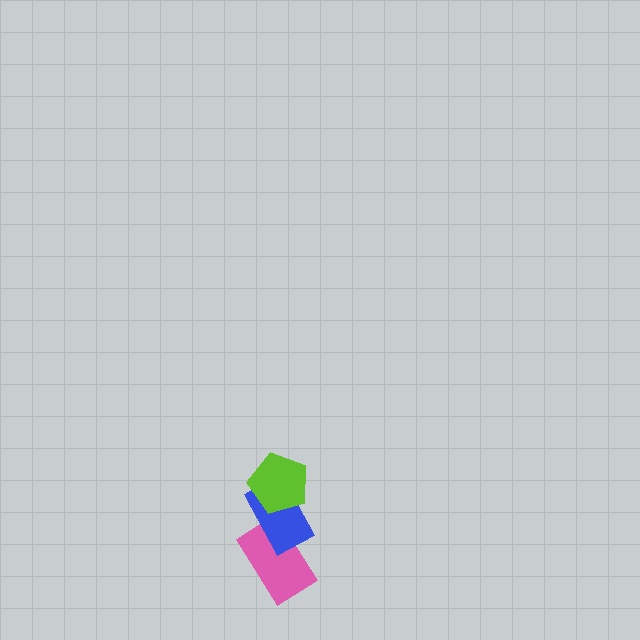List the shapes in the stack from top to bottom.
From top to bottom: the lime pentagon, the blue rectangle, the pink rectangle.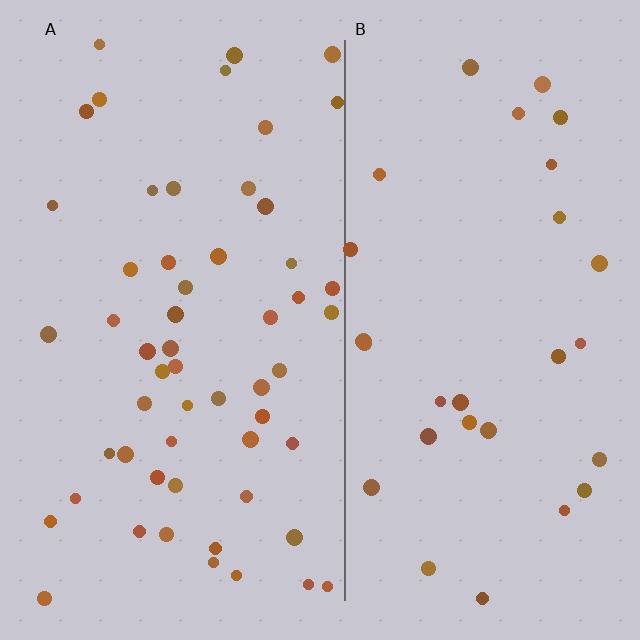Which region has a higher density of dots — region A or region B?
A (the left).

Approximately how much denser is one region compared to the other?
Approximately 1.9× — region A over region B.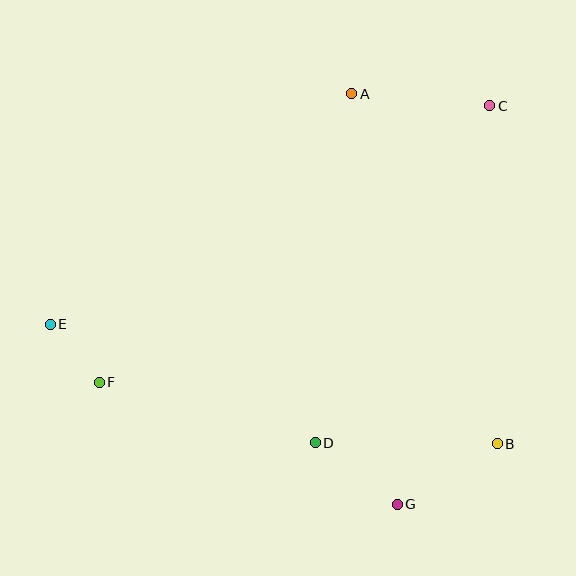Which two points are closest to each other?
Points E and F are closest to each other.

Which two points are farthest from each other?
Points C and E are farthest from each other.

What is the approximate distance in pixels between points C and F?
The distance between C and F is approximately 478 pixels.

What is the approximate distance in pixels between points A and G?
The distance between A and G is approximately 413 pixels.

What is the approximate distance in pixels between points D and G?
The distance between D and G is approximately 103 pixels.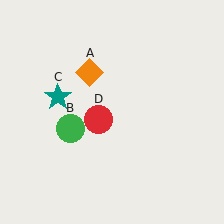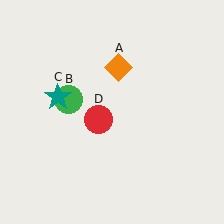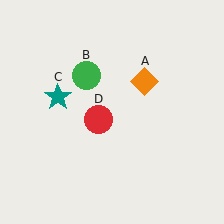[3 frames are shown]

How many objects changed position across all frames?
2 objects changed position: orange diamond (object A), green circle (object B).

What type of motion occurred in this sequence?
The orange diamond (object A), green circle (object B) rotated clockwise around the center of the scene.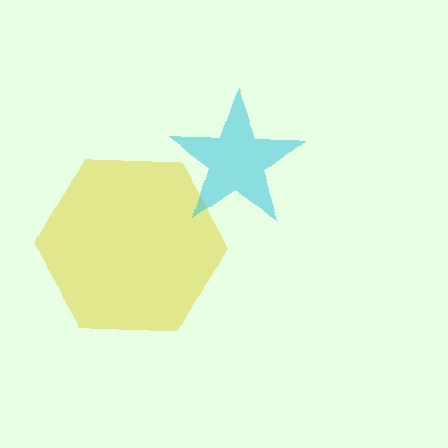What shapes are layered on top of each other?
The layered shapes are: a yellow hexagon, a cyan star.